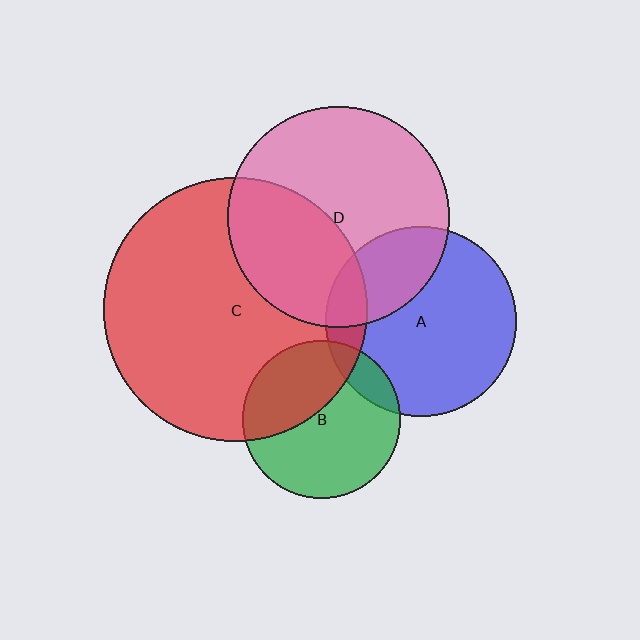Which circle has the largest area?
Circle C (red).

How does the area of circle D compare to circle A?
Approximately 1.4 times.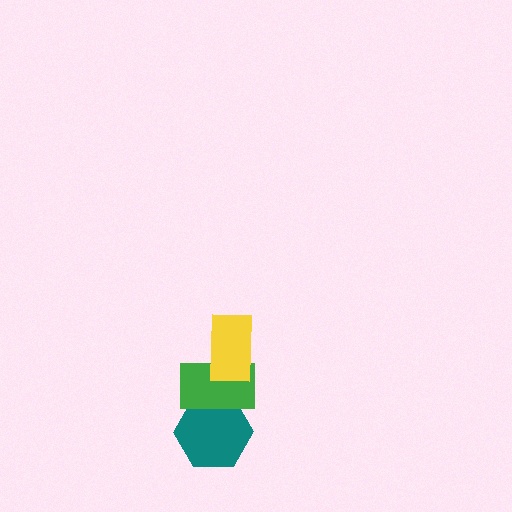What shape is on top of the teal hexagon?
The green rectangle is on top of the teal hexagon.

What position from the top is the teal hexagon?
The teal hexagon is 3rd from the top.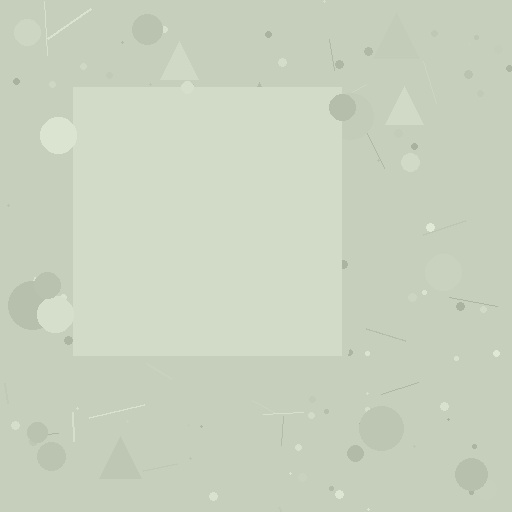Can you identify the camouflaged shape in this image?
The camouflaged shape is a square.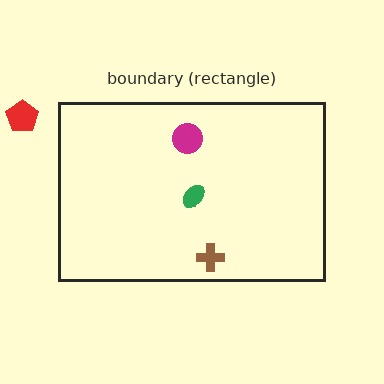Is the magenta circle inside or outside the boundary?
Inside.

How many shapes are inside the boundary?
3 inside, 1 outside.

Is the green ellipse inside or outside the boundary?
Inside.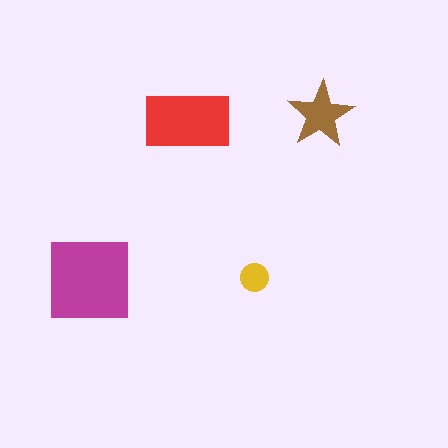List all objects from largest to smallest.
The magenta square, the red rectangle, the brown star, the yellow circle.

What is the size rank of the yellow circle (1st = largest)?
4th.